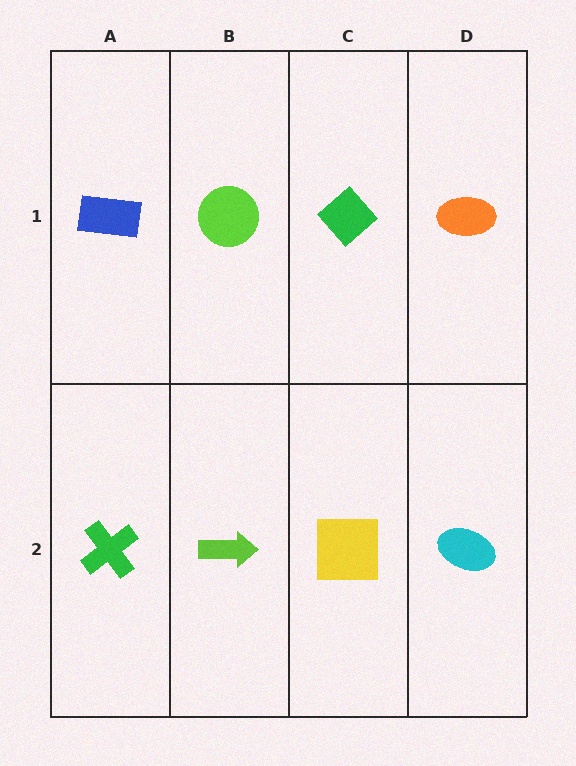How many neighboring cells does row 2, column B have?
3.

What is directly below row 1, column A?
A green cross.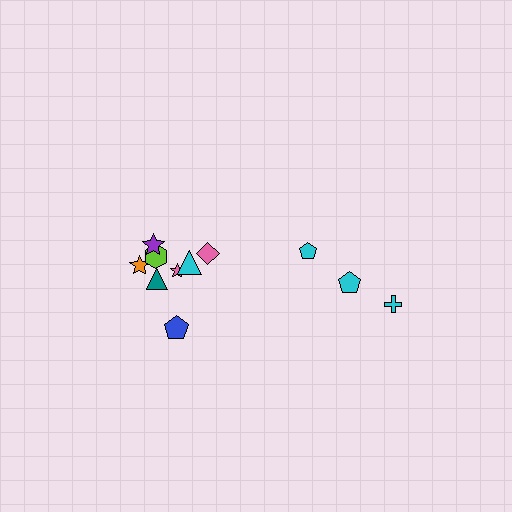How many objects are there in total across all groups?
There are 11 objects.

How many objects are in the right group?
There are 3 objects.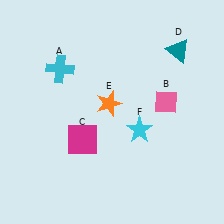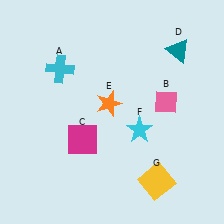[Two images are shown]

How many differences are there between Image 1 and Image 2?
There is 1 difference between the two images.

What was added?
A yellow square (G) was added in Image 2.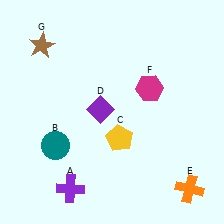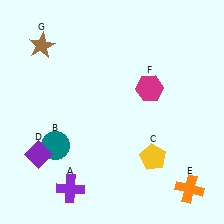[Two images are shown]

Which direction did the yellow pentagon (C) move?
The yellow pentagon (C) moved right.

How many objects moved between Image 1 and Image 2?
2 objects moved between the two images.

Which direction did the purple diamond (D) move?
The purple diamond (D) moved left.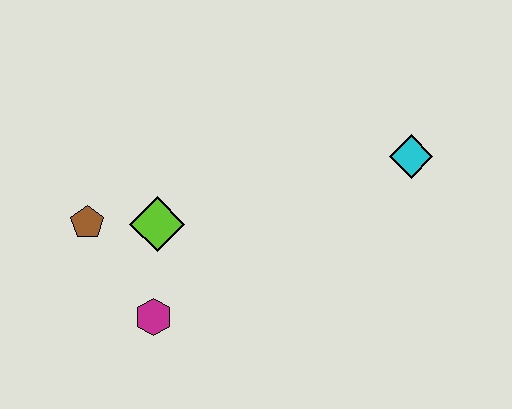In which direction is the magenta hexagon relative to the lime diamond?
The magenta hexagon is below the lime diamond.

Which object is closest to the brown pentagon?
The lime diamond is closest to the brown pentagon.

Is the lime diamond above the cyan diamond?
No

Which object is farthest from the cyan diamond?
The brown pentagon is farthest from the cyan diamond.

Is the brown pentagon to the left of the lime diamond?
Yes